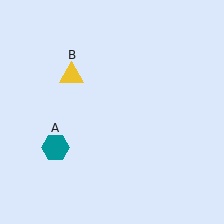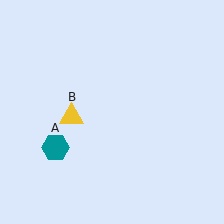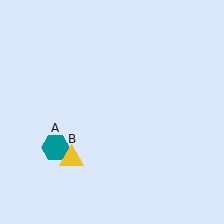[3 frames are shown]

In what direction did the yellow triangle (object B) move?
The yellow triangle (object B) moved down.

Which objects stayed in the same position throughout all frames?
Teal hexagon (object A) remained stationary.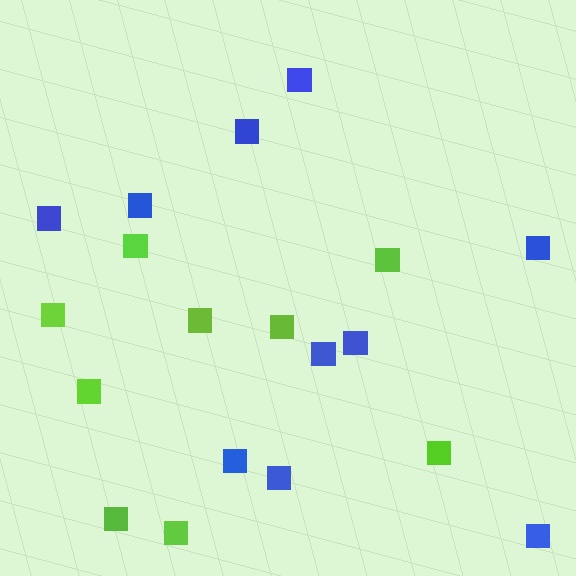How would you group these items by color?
There are 2 groups: one group of lime squares (9) and one group of blue squares (10).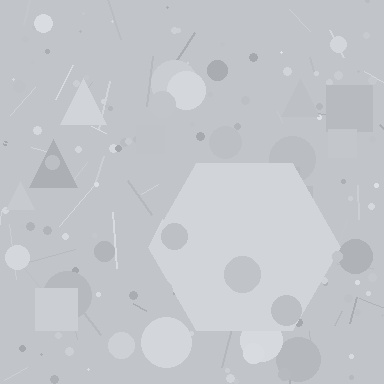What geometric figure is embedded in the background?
A hexagon is embedded in the background.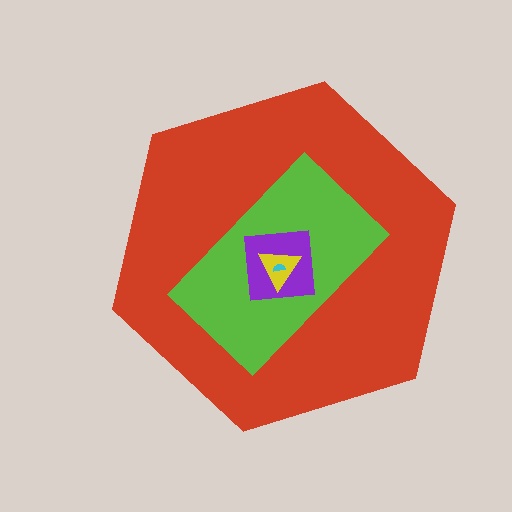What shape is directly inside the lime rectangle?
The purple square.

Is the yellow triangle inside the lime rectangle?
Yes.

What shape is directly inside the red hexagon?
The lime rectangle.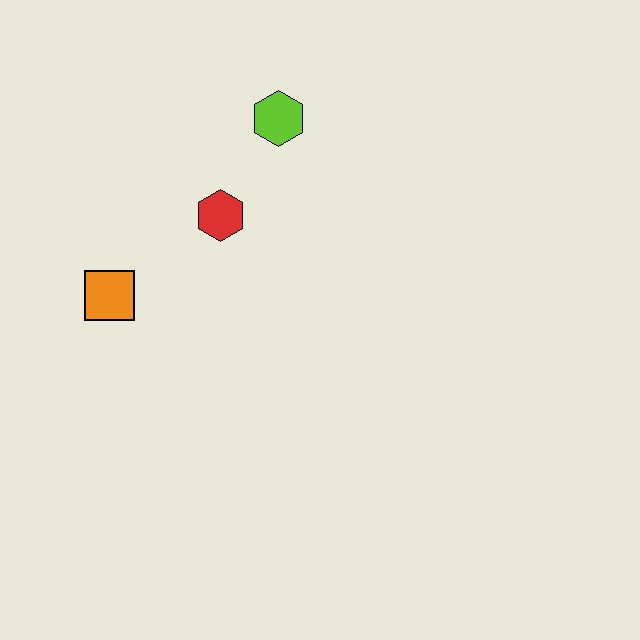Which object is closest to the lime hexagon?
The red hexagon is closest to the lime hexagon.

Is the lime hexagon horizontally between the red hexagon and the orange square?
No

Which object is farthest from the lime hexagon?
The orange square is farthest from the lime hexagon.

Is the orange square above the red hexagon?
No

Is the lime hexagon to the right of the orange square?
Yes